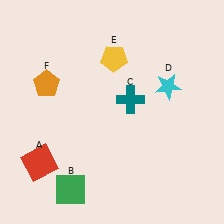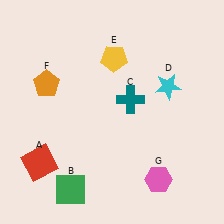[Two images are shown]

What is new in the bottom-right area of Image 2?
A pink hexagon (G) was added in the bottom-right area of Image 2.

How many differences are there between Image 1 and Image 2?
There is 1 difference between the two images.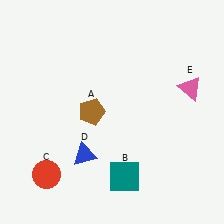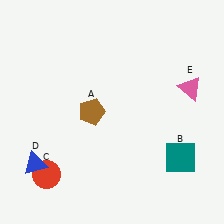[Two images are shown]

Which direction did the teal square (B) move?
The teal square (B) moved right.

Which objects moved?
The objects that moved are: the teal square (B), the blue triangle (D).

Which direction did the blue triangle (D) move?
The blue triangle (D) moved left.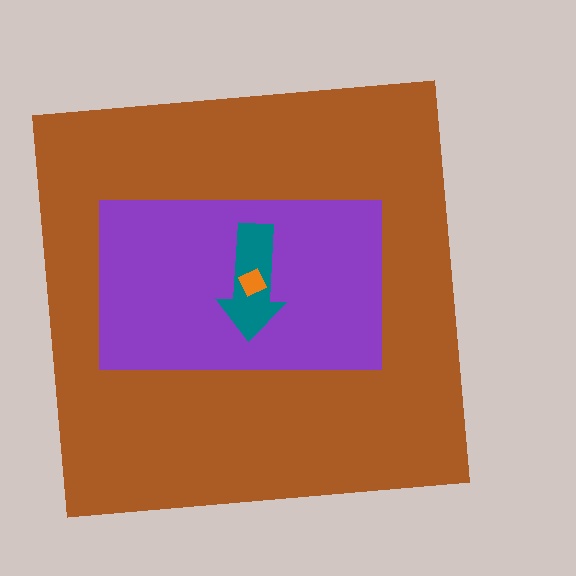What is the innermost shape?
The orange diamond.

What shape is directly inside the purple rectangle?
The teal arrow.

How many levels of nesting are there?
4.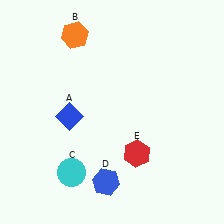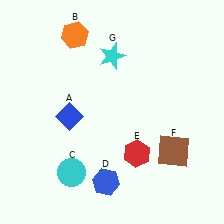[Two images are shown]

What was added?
A brown square (F), a cyan star (G) were added in Image 2.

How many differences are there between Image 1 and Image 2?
There are 2 differences between the two images.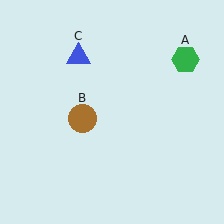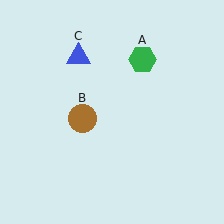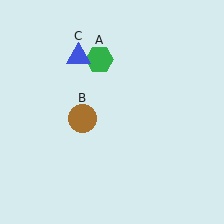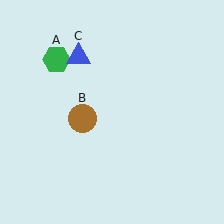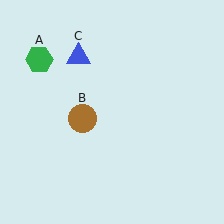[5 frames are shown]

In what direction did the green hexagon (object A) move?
The green hexagon (object A) moved left.